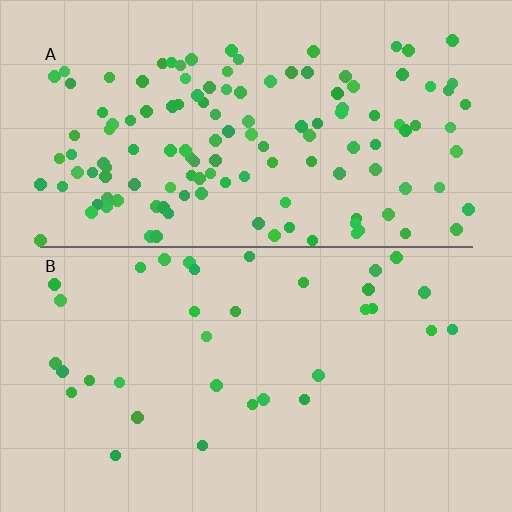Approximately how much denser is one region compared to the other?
Approximately 3.9× — region A over region B.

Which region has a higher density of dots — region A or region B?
A (the top).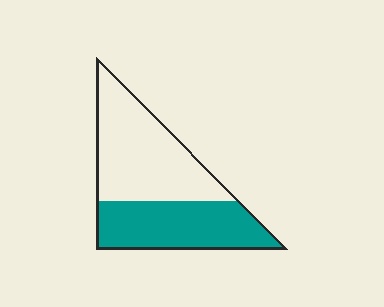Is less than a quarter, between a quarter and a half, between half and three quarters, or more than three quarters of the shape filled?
Between a quarter and a half.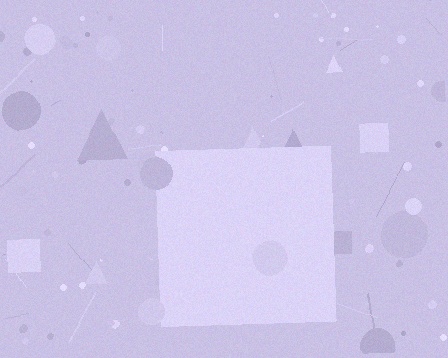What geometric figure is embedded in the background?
A square is embedded in the background.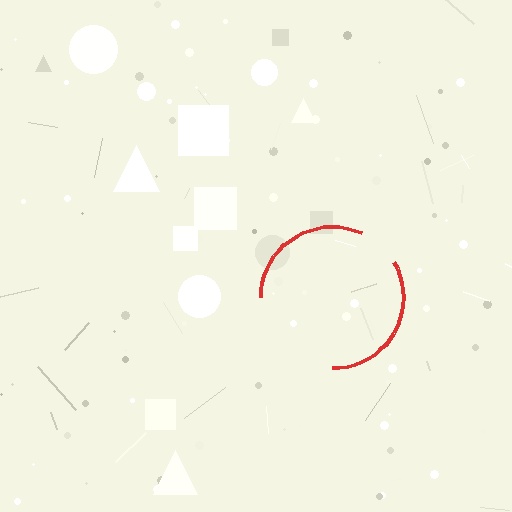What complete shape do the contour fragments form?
The contour fragments form a circle.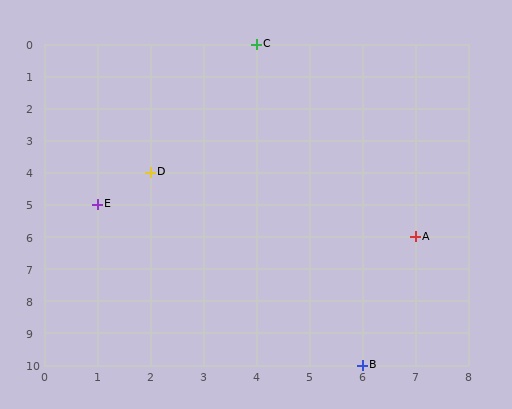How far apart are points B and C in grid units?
Points B and C are 2 columns and 10 rows apart (about 10.2 grid units diagonally).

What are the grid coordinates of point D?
Point D is at grid coordinates (2, 4).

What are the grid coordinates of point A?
Point A is at grid coordinates (7, 6).